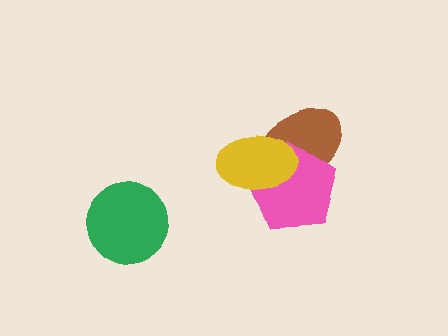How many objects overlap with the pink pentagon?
2 objects overlap with the pink pentagon.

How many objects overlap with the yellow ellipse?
2 objects overlap with the yellow ellipse.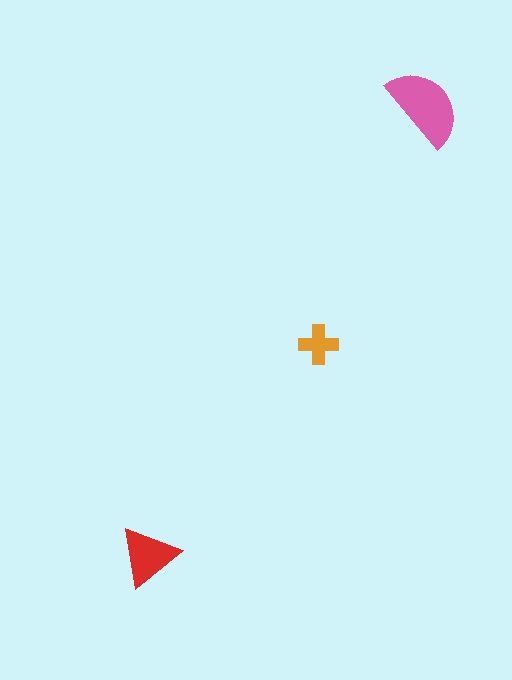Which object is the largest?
The pink semicircle.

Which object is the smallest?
The orange cross.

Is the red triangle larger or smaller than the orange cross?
Larger.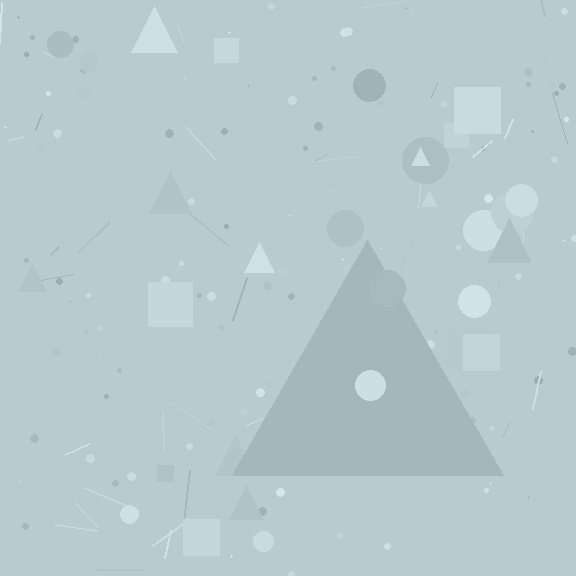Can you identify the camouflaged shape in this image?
The camouflaged shape is a triangle.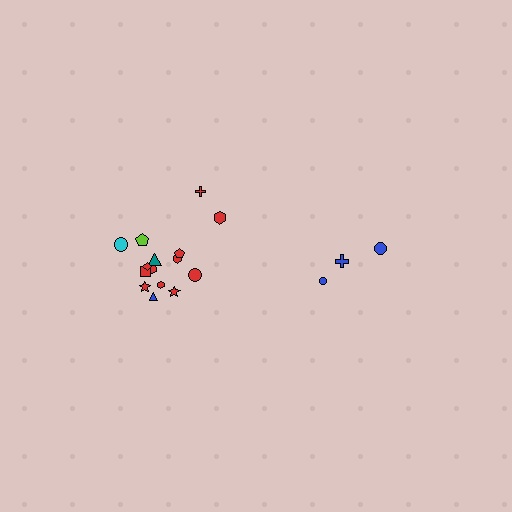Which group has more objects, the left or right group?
The left group.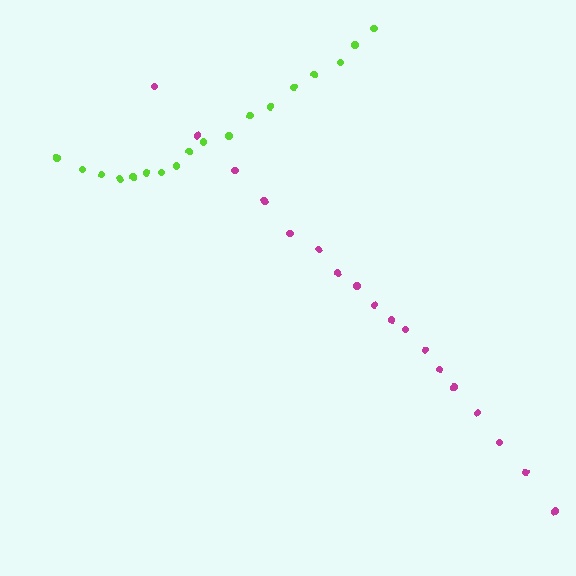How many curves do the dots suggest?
There are 2 distinct paths.